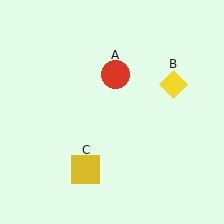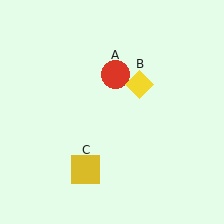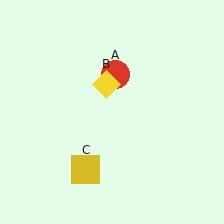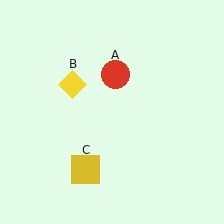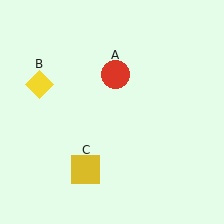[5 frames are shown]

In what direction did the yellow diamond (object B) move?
The yellow diamond (object B) moved left.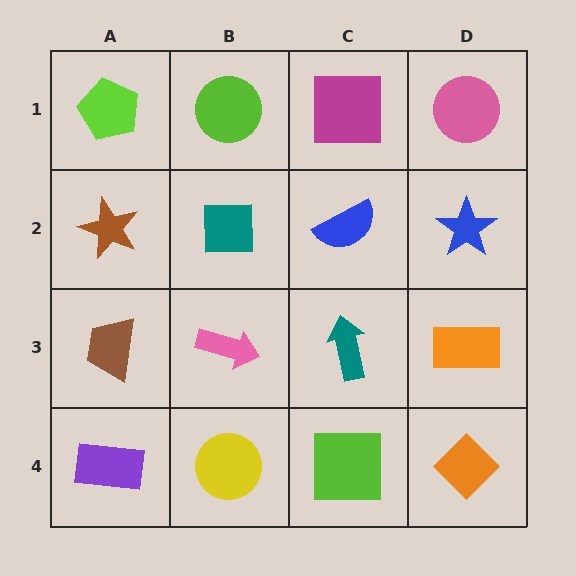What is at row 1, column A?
A lime pentagon.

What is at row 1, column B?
A lime circle.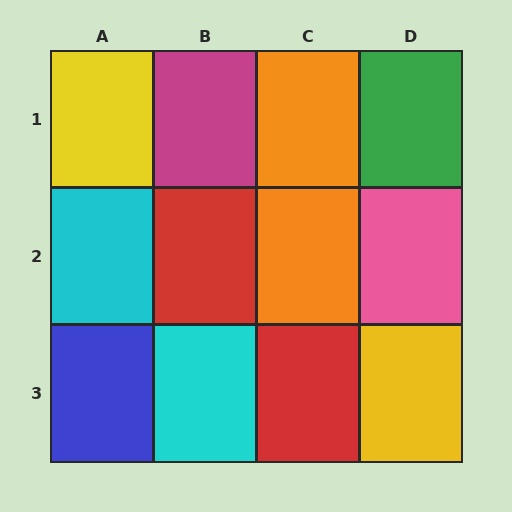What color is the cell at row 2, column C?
Orange.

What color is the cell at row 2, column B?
Red.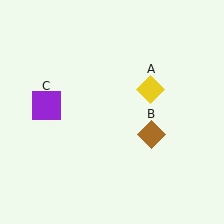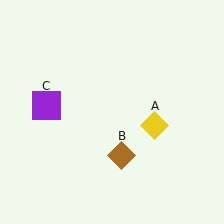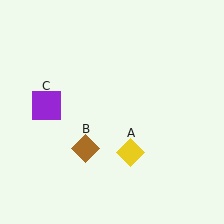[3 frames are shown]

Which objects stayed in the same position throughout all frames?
Purple square (object C) remained stationary.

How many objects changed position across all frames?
2 objects changed position: yellow diamond (object A), brown diamond (object B).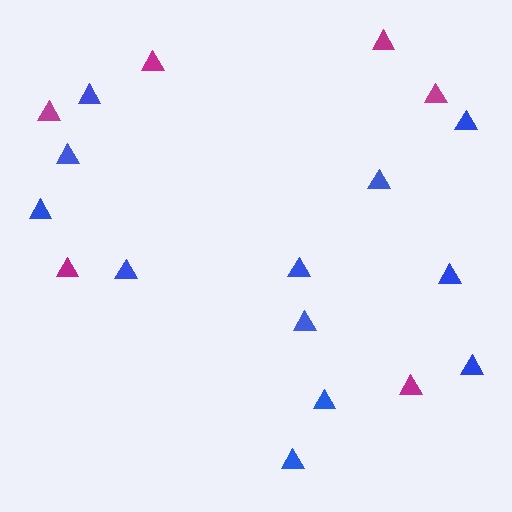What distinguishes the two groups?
There are 2 groups: one group of blue triangles (12) and one group of magenta triangles (6).